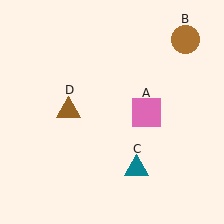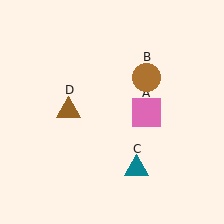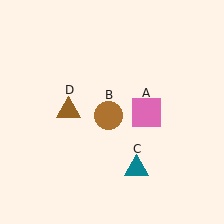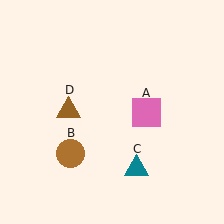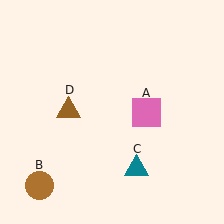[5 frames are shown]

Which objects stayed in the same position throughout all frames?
Pink square (object A) and teal triangle (object C) and brown triangle (object D) remained stationary.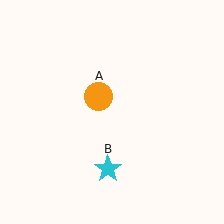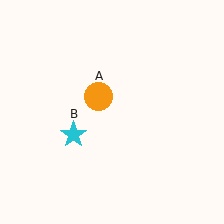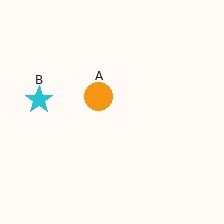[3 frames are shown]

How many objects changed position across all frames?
1 object changed position: cyan star (object B).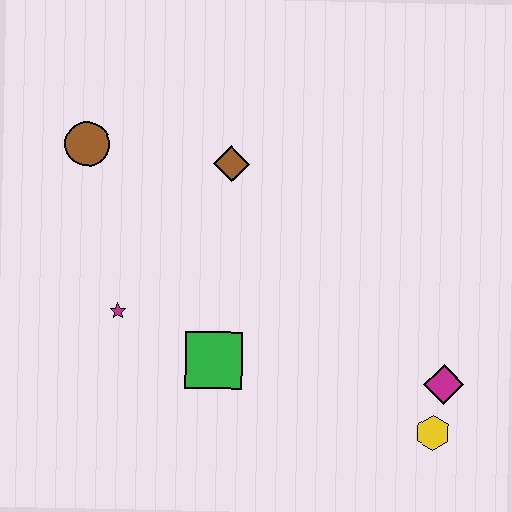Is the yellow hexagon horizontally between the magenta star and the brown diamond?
No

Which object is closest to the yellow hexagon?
The magenta diamond is closest to the yellow hexagon.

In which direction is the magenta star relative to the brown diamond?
The magenta star is below the brown diamond.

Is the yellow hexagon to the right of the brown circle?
Yes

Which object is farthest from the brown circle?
The yellow hexagon is farthest from the brown circle.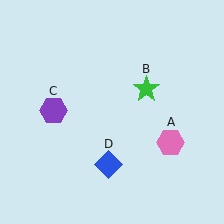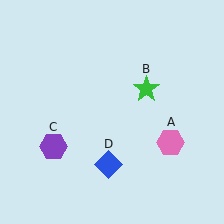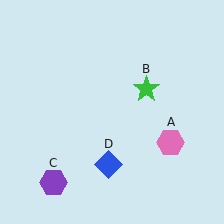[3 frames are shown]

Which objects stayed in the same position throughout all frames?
Pink hexagon (object A) and green star (object B) and blue diamond (object D) remained stationary.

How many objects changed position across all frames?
1 object changed position: purple hexagon (object C).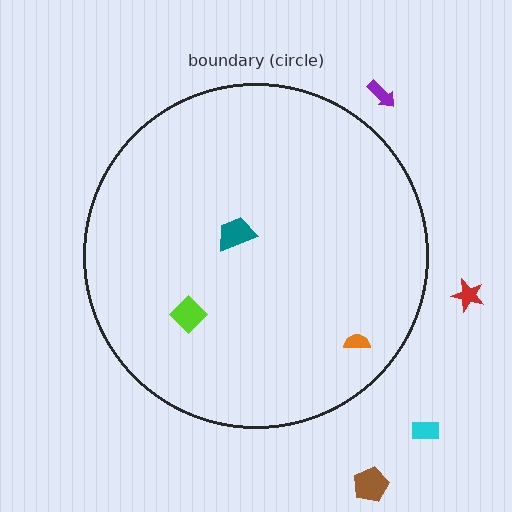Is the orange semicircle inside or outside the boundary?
Inside.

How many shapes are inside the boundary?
3 inside, 4 outside.